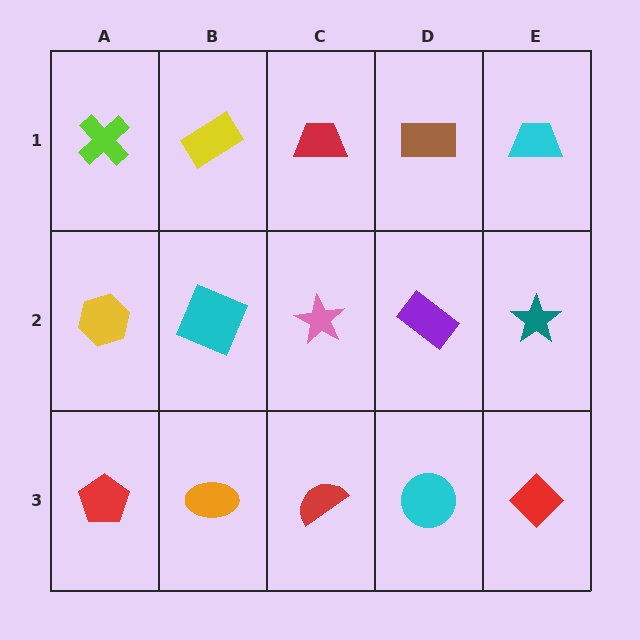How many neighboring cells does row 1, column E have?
2.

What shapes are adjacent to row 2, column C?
A red trapezoid (row 1, column C), a red semicircle (row 3, column C), a cyan square (row 2, column B), a purple rectangle (row 2, column D).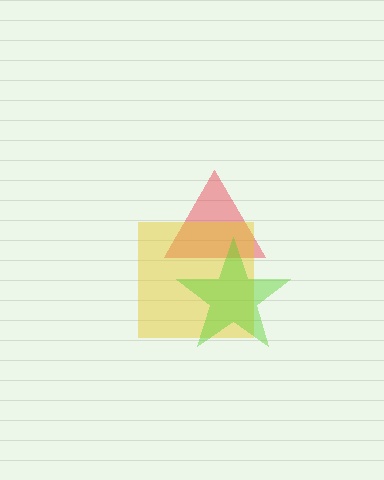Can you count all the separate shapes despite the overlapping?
Yes, there are 3 separate shapes.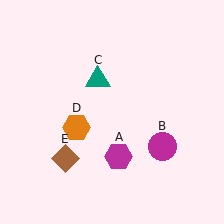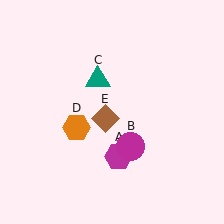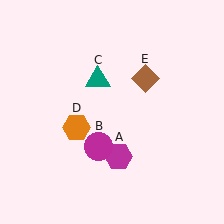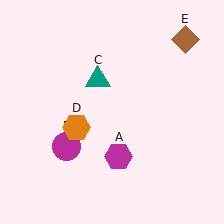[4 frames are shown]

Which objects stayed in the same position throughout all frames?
Magenta hexagon (object A) and teal triangle (object C) and orange hexagon (object D) remained stationary.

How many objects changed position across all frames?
2 objects changed position: magenta circle (object B), brown diamond (object E).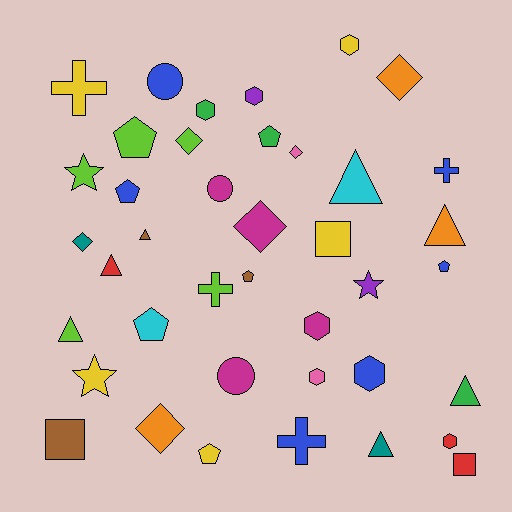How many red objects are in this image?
There are 3 red objects.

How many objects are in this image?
There are 40 objects.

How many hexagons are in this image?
There are 7 hexagons.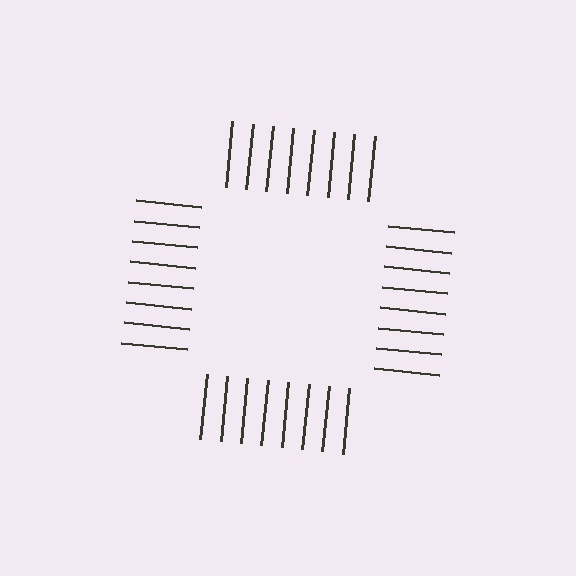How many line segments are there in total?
32 — 8 along each of the 4 edges.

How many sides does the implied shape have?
4 sides — the line-ends trace a square.